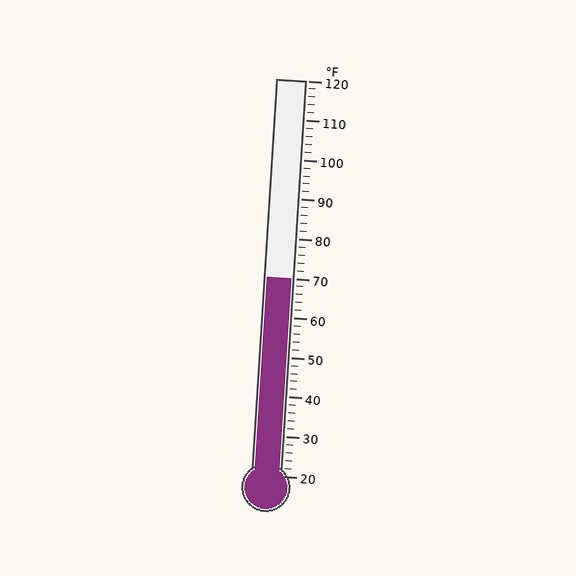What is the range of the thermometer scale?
The thermometer scale ranges from 20°F to 120°F.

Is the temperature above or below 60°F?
The temperature is above 60°F.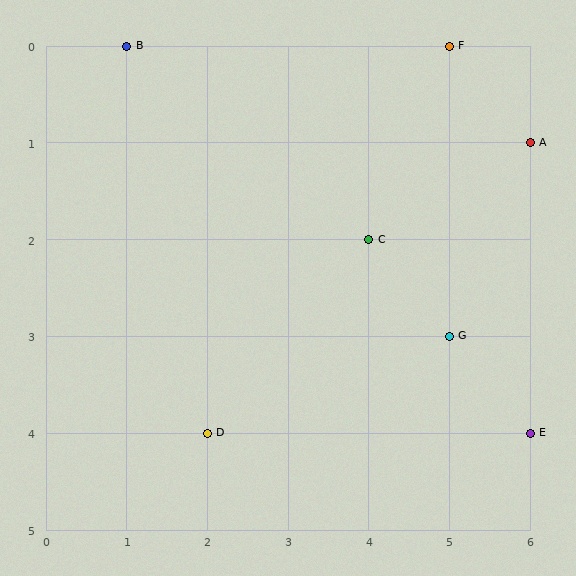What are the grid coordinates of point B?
Point B is at grid coordinates (1, 0).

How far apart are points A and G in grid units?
Points A and G are 1 column and 2 rows apart (about 2.2 grid units diagonally).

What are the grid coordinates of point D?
Point D is at grid coordinates (2, 4).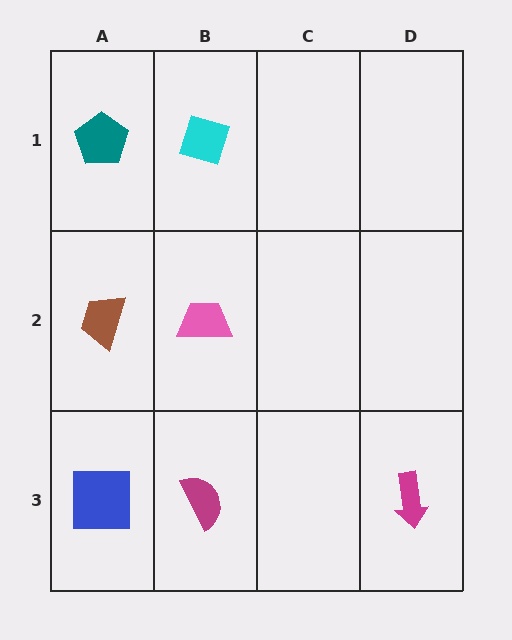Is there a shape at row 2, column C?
No, that cell is empty.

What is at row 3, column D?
A magenta arrow.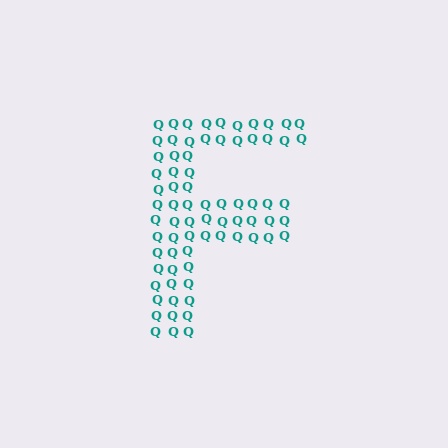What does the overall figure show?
The overall figure shows the letter F.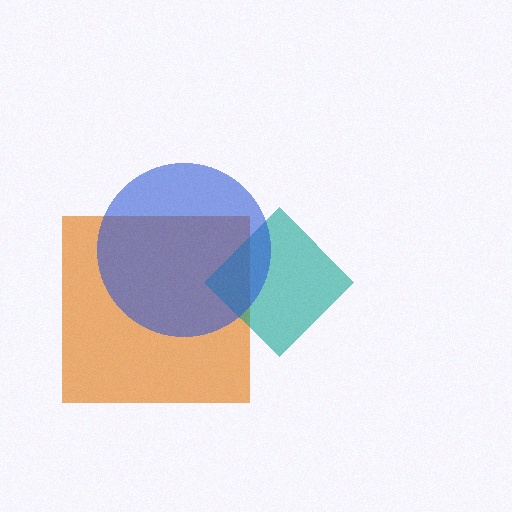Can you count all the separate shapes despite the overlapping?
Yes, there are 3 separate shapes.